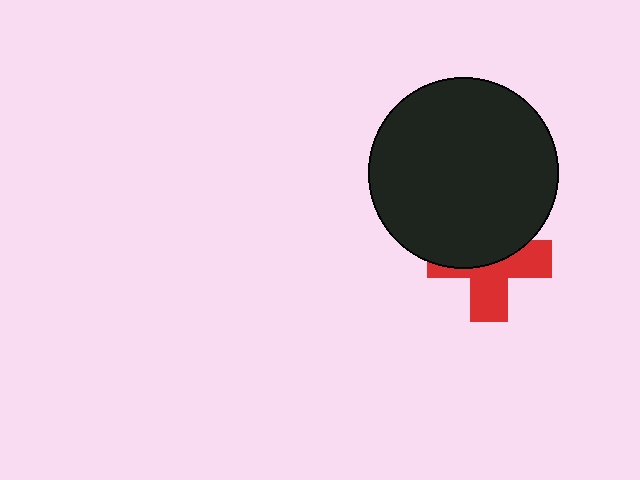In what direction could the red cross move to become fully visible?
The red cross could move down. That would shift it out from behind the black circle entirely.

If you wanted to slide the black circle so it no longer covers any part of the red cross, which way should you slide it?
Slide it up — that is the most direct way to separate the two shapes.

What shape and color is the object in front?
The object in front is a black circle.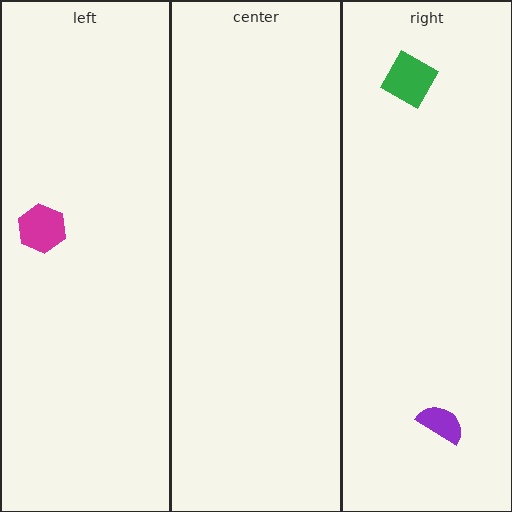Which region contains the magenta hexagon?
The left region.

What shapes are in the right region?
The green square, the purple semicircle.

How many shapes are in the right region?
2.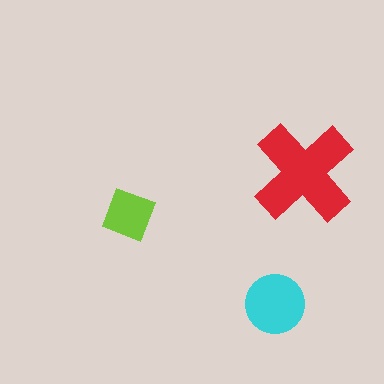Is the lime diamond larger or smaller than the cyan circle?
Smaller.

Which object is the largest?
The red cross.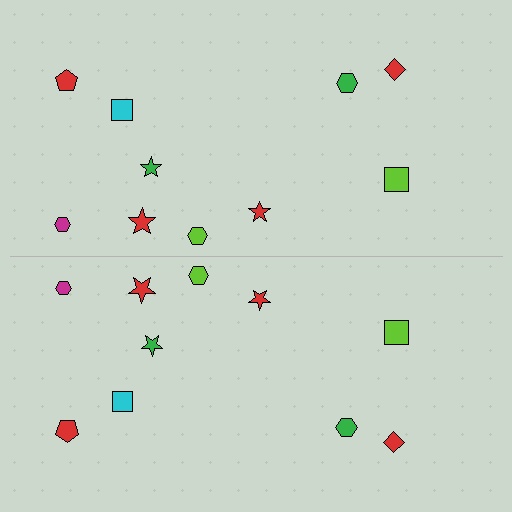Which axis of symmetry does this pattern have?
The pattern has a horizontal axis of symmetry running through the center of the image.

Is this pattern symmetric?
Yes, this pattern has bilateral (reflection) symmetry.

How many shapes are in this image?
There are 20 shapes in this image.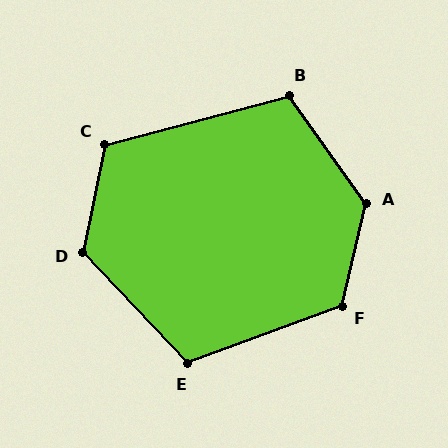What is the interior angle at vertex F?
Approximately 124 degrees (obtuse).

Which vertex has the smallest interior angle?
B, at approximately 111 degrees.